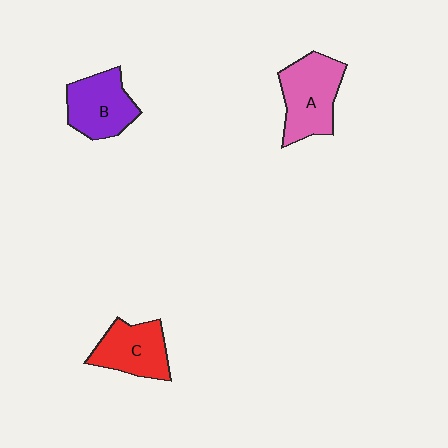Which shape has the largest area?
Shape A (pink).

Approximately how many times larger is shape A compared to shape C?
Approximately 1.2 times.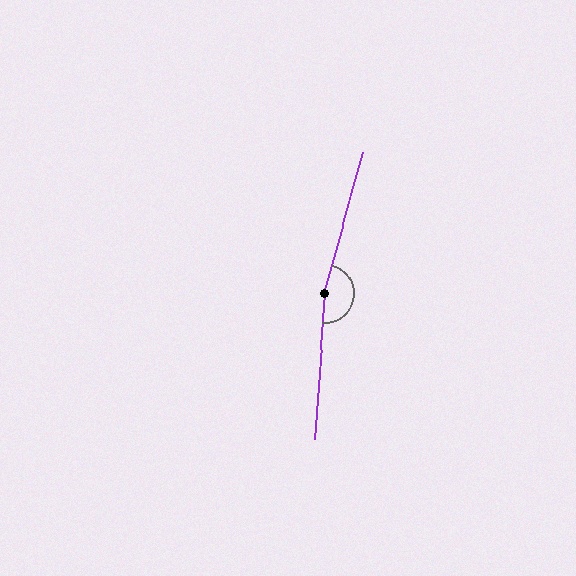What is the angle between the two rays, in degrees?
Approximately 168 degrees.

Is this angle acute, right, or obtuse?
It is obtuse.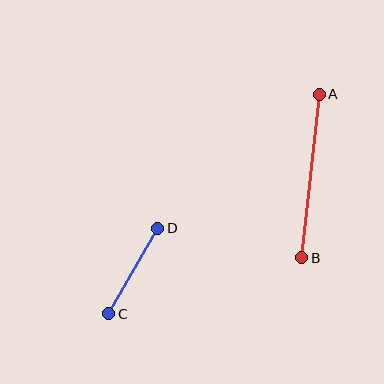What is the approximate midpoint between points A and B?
The midpoint is at approximately (310, 176) pixels.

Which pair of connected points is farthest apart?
Points A and B are farthest apart.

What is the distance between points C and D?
The distance is approximately 98 pixels.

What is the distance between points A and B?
The distance is approximately 165 pixels.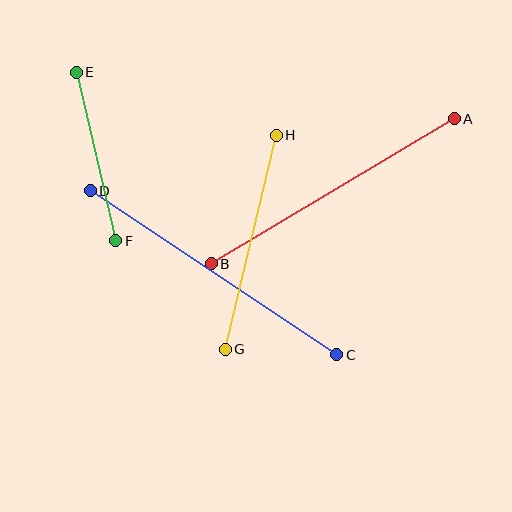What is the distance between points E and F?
The distance is approximately 173 pixels.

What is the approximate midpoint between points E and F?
The midpoint is at approximately (96, 157) pixels.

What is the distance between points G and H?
The distance is approximately 220 pixels.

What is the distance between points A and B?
The distance is approximately 283 pixels.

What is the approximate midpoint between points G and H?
The midpoint is at approximately (251, 242) pixels.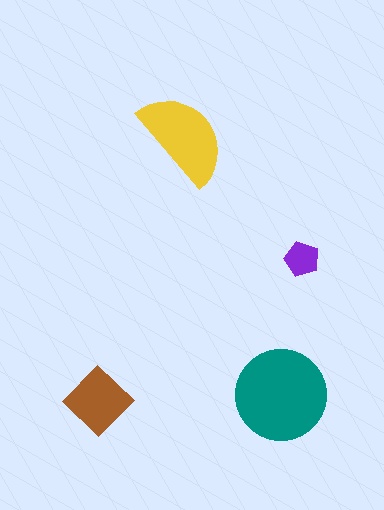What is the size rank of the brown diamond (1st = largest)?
3rd.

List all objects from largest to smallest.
The teal circle, the yellow semicircle, the brown diamond, the purple pentagon.